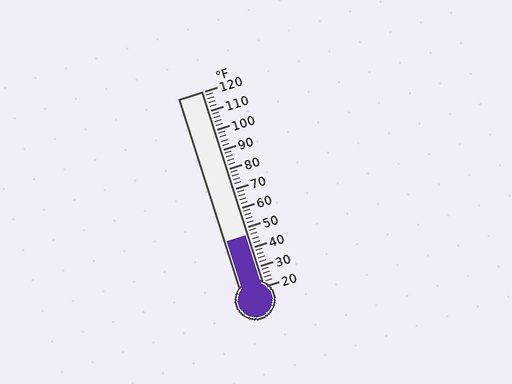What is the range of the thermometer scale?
The thermometer scale ranges from 20°F to 120°F.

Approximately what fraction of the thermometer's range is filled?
The thermometer is filled to approximately 25% of its range.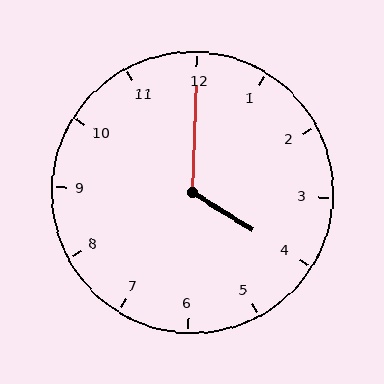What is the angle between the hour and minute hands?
Approximately 120 degrees.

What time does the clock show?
4:00.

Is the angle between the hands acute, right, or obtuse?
It is obtuse.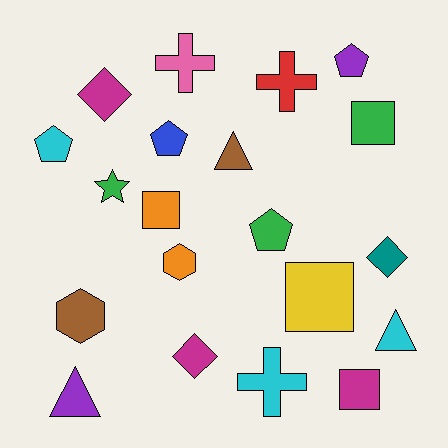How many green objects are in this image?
There are 3 green objects.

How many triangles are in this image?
There are 3 triangles.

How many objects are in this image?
There are 20 objects.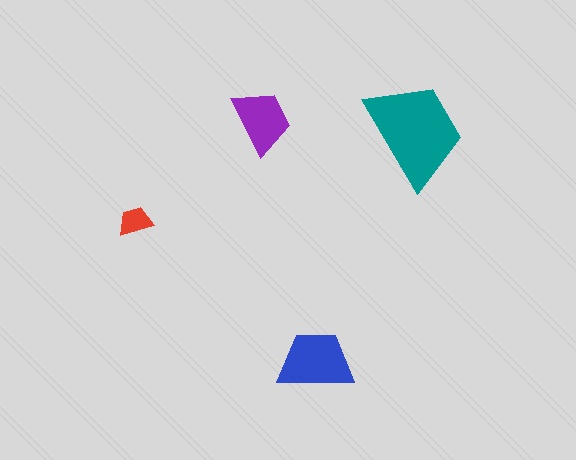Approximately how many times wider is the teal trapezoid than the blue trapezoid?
About 1.5 times wider.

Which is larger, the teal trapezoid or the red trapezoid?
The teal one.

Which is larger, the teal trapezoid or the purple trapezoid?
The teal one.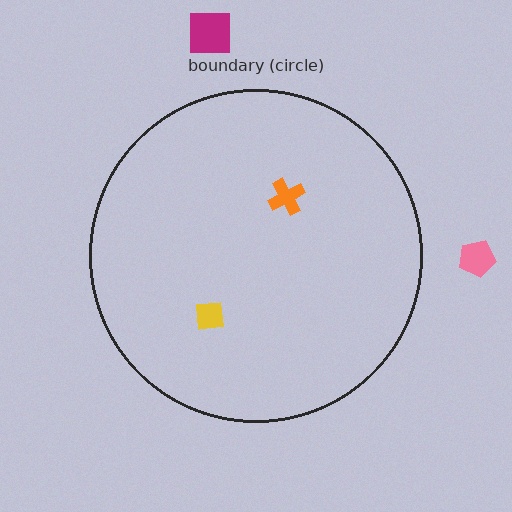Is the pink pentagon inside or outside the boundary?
Outside.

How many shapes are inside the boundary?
2 inside, 2 outside.